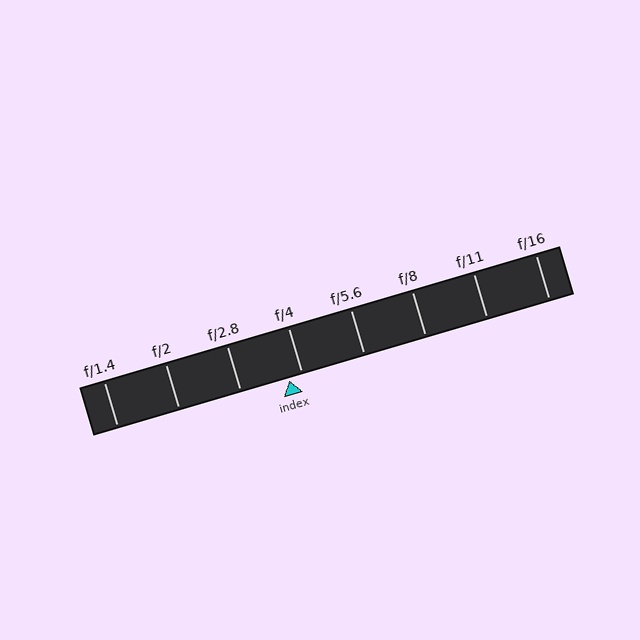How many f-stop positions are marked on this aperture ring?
There are 8 f-stop positions marked.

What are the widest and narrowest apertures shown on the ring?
The widest aperture shown is f/1.4 and the narrowest is f/16.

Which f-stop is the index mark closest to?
The index mark is closest to f/4.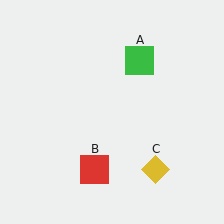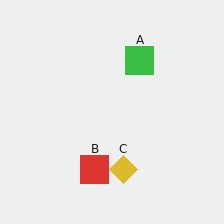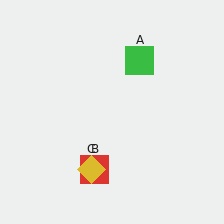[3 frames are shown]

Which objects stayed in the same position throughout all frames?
Green square (object A) and red square (object B) remained stationary.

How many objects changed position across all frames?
1 object changed position: yellow diamond (object C).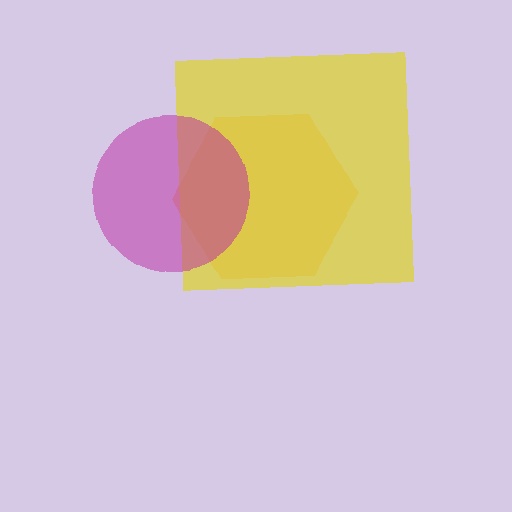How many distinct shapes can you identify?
There are 3 distinct shapes: an orange hexagon, a yellow square, a magenta circle.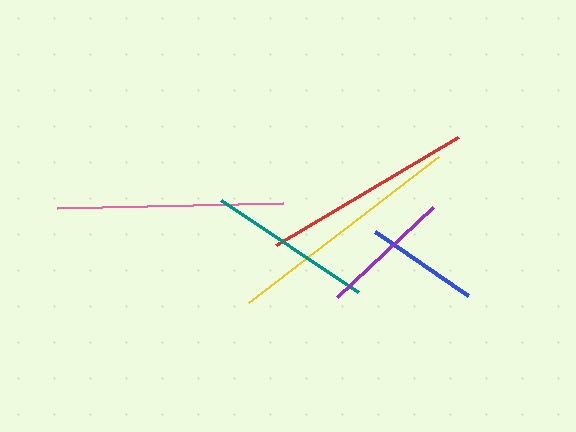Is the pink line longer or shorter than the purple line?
The pink line is longer than the purple line.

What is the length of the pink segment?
The pink segment is approximately 226 pixels long.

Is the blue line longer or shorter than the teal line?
The teal line is longer than the blue line.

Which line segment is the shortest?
The blue line is the shortest at approximately 113 pixels.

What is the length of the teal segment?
The teal segment is approximately 165 pixels long.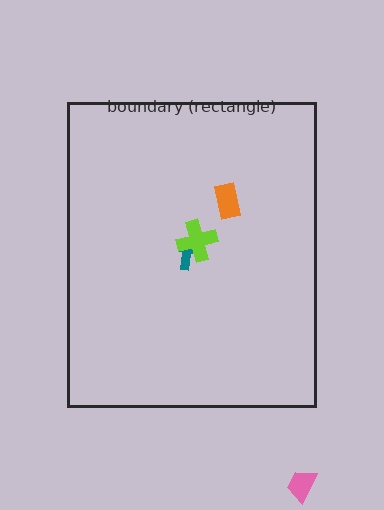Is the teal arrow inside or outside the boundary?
Inside.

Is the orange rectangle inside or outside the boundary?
Inside.